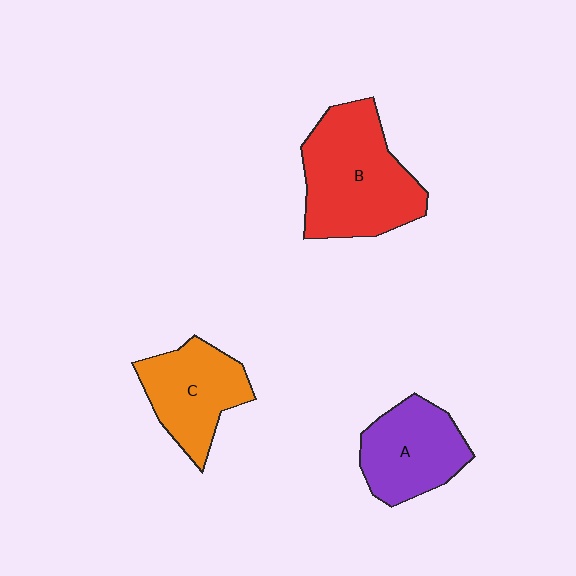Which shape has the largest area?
Shape B (red).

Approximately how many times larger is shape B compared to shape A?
Approximately 1.5 times.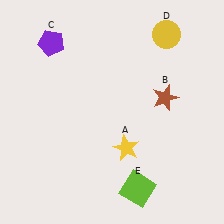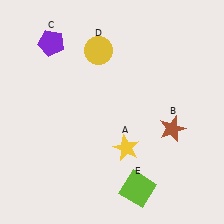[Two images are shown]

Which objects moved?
The objects that moved are: the brown star (B), the yellow circle (D).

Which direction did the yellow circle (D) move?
The yellow circle (D) moved left.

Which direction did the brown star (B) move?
The brown star (B) moved down.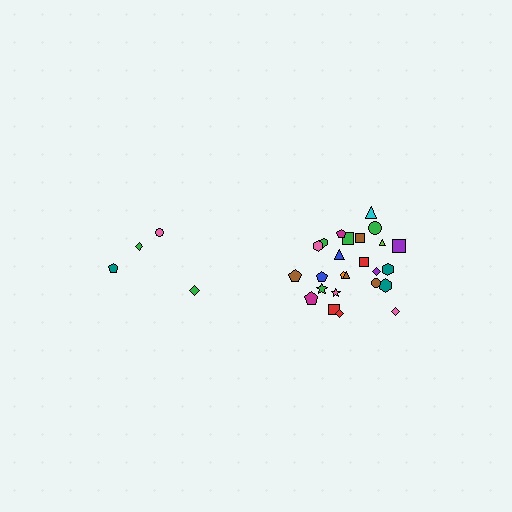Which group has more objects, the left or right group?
The right group.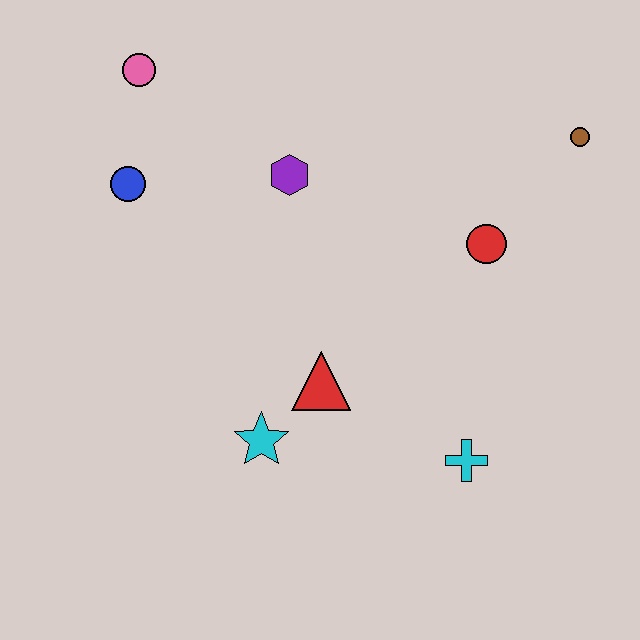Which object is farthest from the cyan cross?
The pink circle is farthest from the cyan cross.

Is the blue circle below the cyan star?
No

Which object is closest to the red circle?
The brown circle is closest to the red circle.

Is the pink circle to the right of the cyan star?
No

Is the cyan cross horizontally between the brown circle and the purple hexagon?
Yes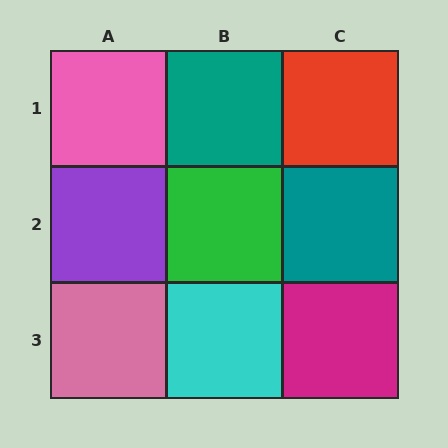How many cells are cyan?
1 cell is cyan.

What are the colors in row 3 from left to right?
Pink, cyan, magenta.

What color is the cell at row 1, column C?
Red.